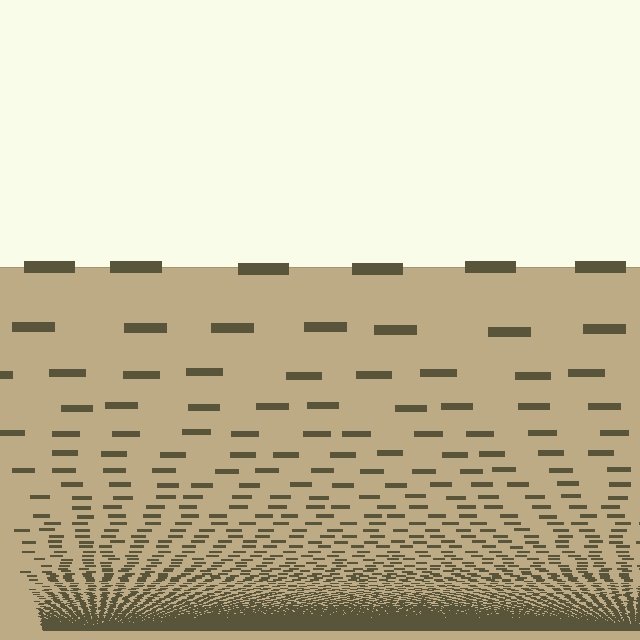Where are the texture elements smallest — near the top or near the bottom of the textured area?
Near the bottom.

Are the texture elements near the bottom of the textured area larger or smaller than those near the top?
Smaller. The gradient is inverted — elements near the bottom are smaller and denser.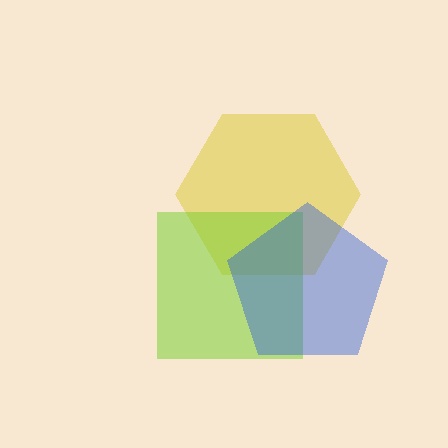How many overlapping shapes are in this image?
There are 3 overlapping shapes in the image.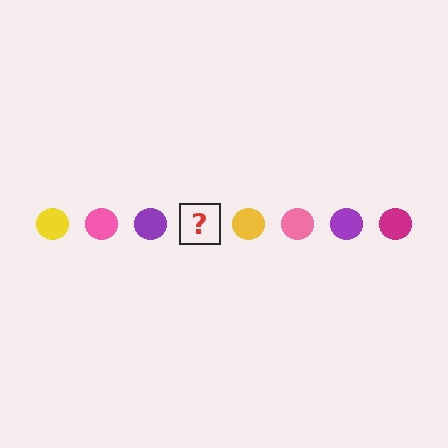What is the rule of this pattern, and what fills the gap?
The rule is that the pattern cycles through yellow, pink, purple, magenta circles. The gap should be filled with a magenta circle.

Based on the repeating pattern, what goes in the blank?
The blank should be a magenta circle.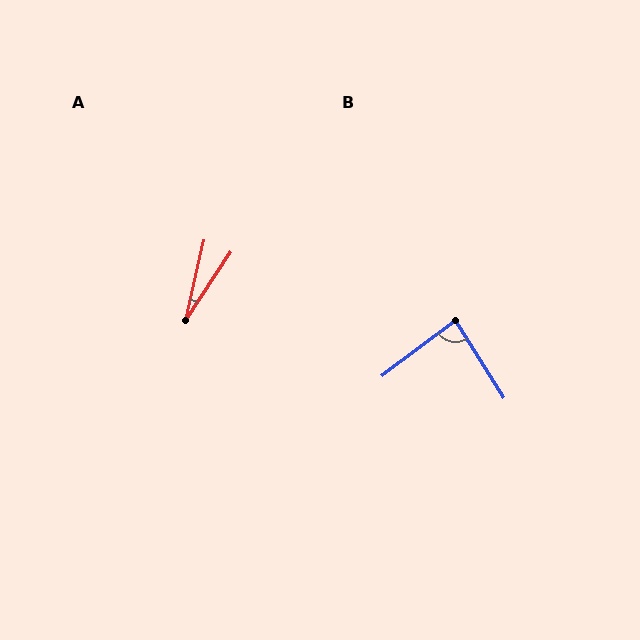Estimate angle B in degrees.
Approximately 85 degrees.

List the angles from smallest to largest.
A (21°), B (85°).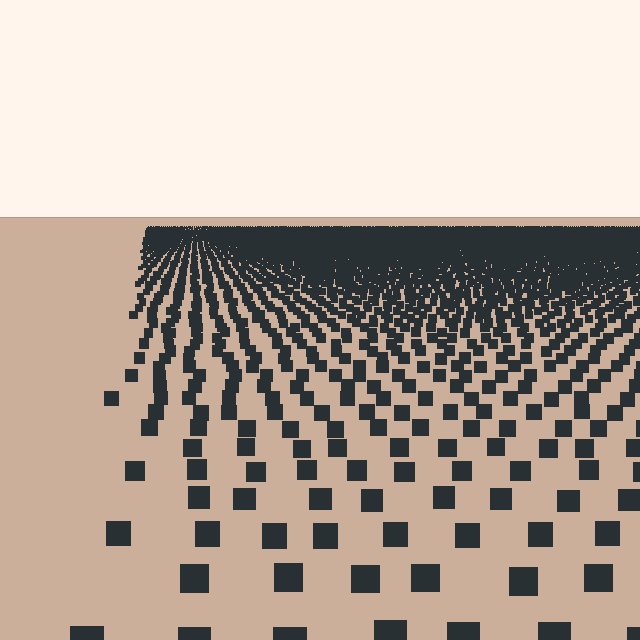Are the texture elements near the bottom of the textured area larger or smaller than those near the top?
Larger. Near the bottom, elements are closer to the viewer and appear at a bigger on-screen size.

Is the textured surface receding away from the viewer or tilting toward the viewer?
The surface is receding away from the viewer. Texture elements get smaller and denser toward the top.